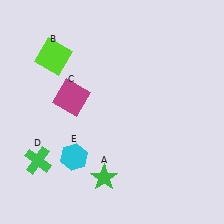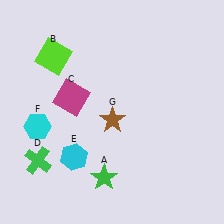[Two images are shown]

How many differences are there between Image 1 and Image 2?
There are 2 differences between the two images.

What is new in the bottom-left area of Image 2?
A cyan hexagon (F) was added in the bottom-left area of Image 2.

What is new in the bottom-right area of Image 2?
A brown star (G) was added in the bottom-right area of Image 2.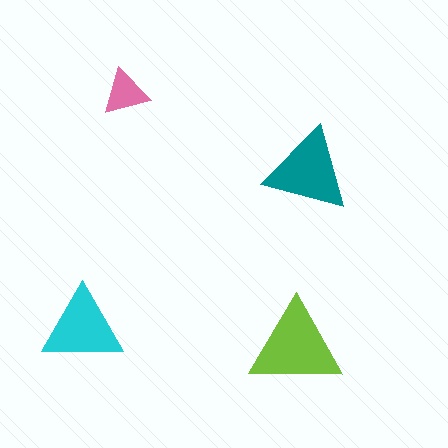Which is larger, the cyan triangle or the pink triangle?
The cyan one.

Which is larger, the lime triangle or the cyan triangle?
The lime one.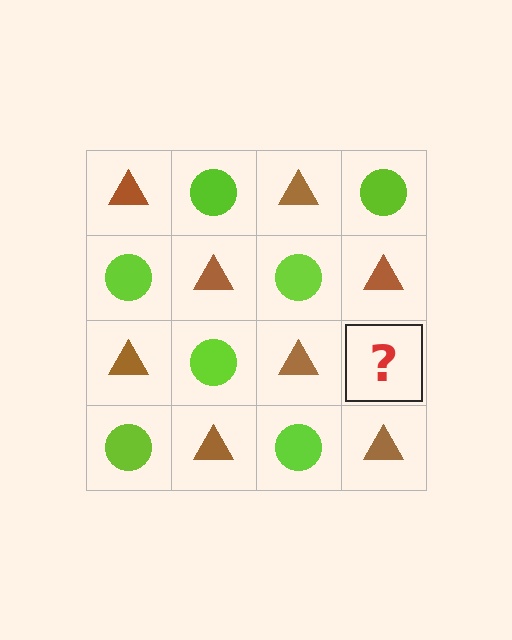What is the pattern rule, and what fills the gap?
The rule is that it alternates brown triangle and lime circle in a checkerboard pattern. The gap should be filled with a lime circle.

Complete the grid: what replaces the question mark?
The question mark should be replaced with a lime circle.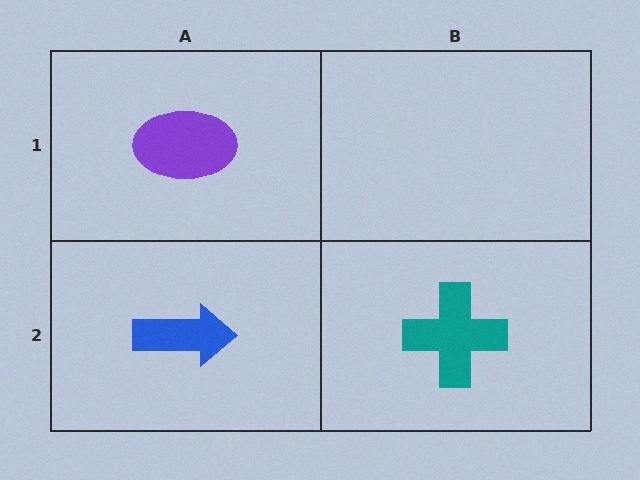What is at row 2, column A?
A blue arrow.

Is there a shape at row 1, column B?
No, that cell is empty.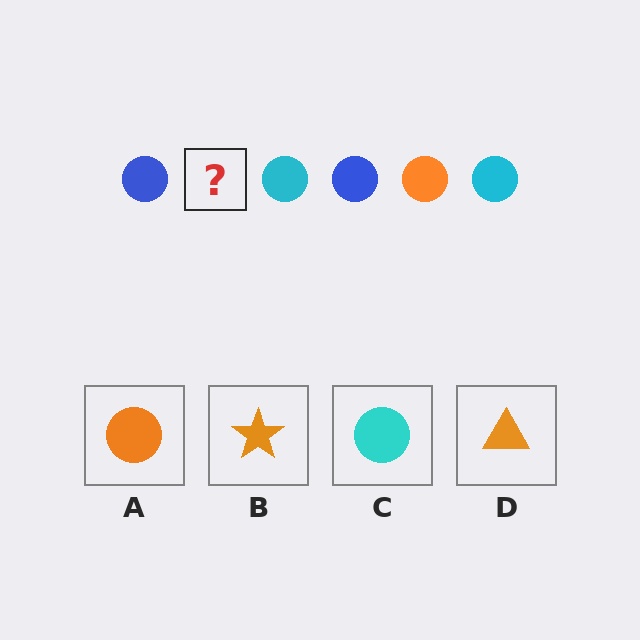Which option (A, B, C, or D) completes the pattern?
A.